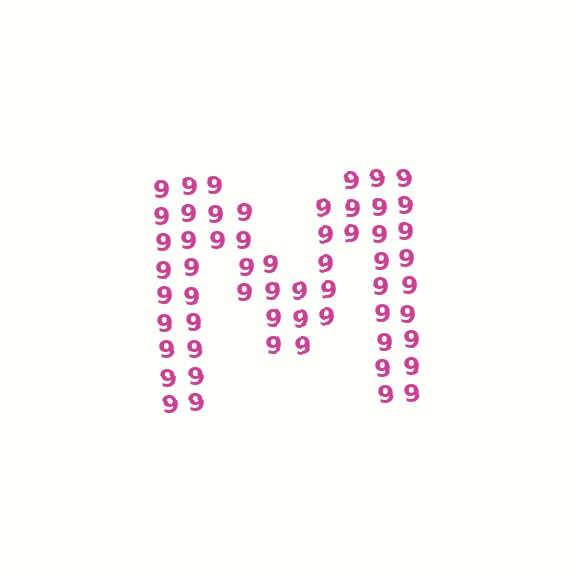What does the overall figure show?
The overall figure shows the letter M.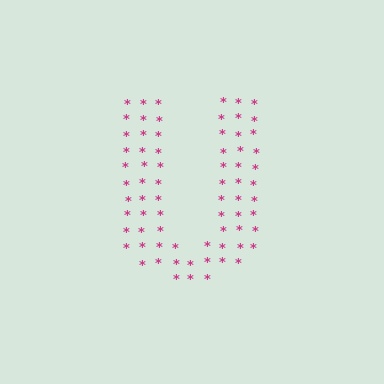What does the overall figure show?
The overall figure shows the letter U.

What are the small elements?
The small elements are asterisks.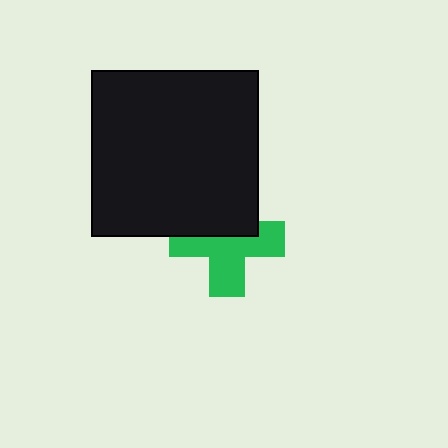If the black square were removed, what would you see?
You would see the complete green cross.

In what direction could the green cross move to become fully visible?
The green cross could move down. That would shift it out from behind the black square entirely.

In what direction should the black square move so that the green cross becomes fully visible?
The black square should move up. That is the shortest direction to clear the overlap and leave the green cross fully visible.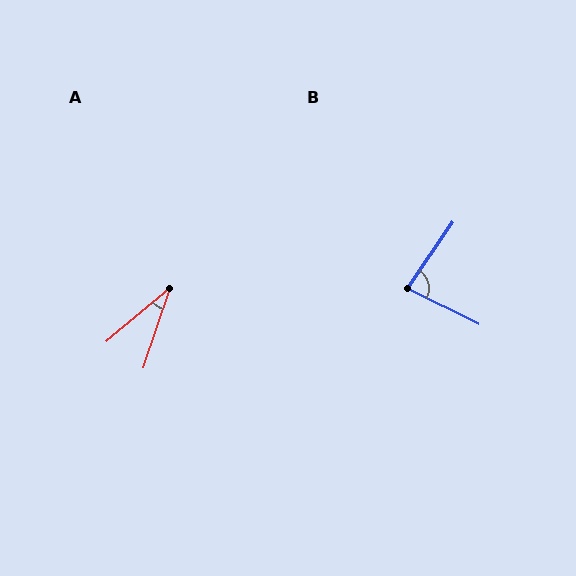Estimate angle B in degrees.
Approximately 82 degrees.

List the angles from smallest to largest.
A (31°), B (82°).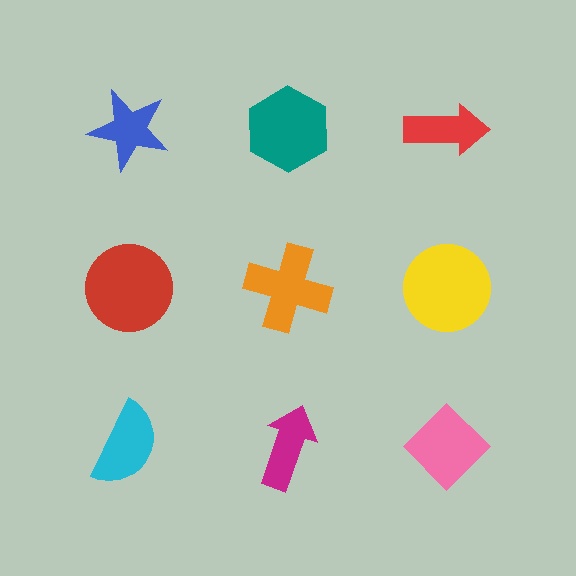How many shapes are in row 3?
3 shapes.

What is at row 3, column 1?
A cyan semicircle.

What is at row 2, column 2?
An orange cross.